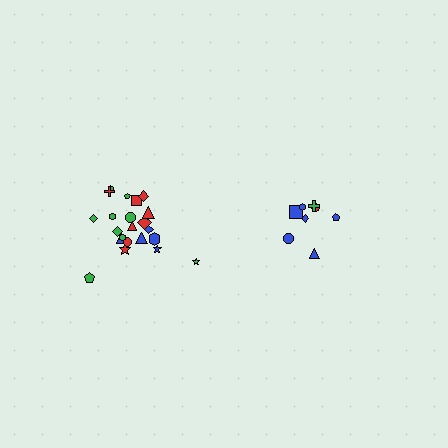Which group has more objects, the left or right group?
The left group.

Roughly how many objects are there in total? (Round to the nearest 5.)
Roughly 30 objects in total.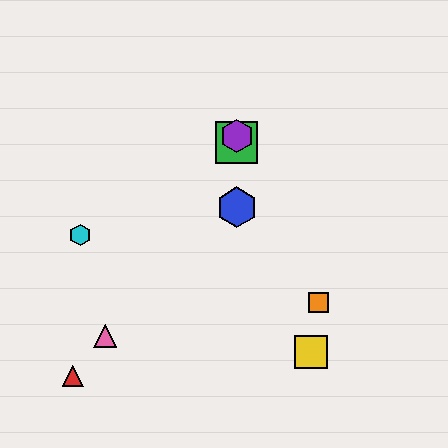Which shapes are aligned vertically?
The blue hexagon, the green square, the purple hexagon are aligned vertically.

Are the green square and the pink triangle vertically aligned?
No, the green square is at x≈237 and the pink triangle is at x≈105.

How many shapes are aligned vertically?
3 shapes (the blue hexagon, the green square, the purple hexagon) are aligned vertically.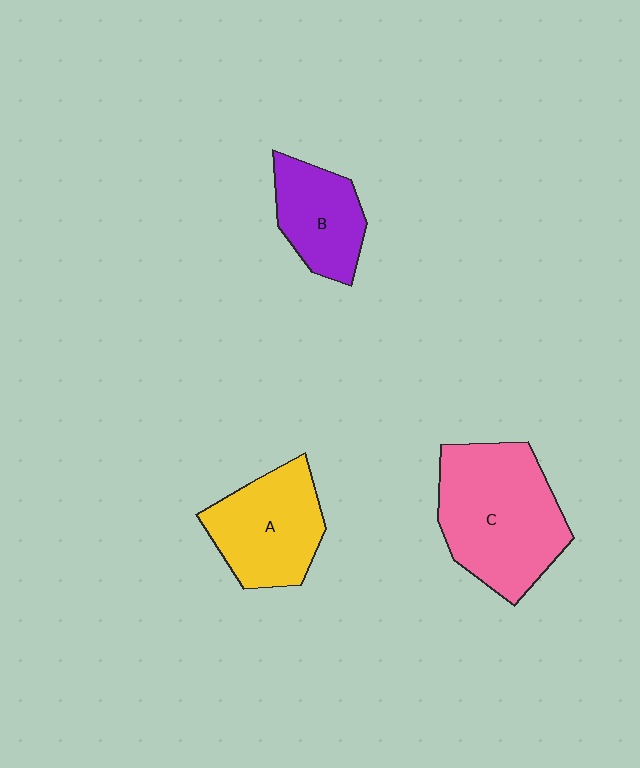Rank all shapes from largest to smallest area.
From largest to smallest: C (pink), A (yellow), B (purple).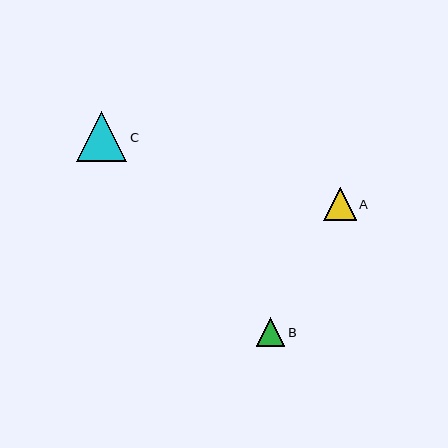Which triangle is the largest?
Triangle C is the largest with a size of approximately 50 pixels.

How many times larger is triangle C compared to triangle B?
Triangle C is approximately 1.8 times the size of triangle B.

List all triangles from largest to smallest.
From largest to smallest: C, A, B.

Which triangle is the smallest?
Triangle B is the smallest with a size of approximately 28 pixels.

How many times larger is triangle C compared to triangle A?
Triangle C is approximately 1.6 times the size of triangle A.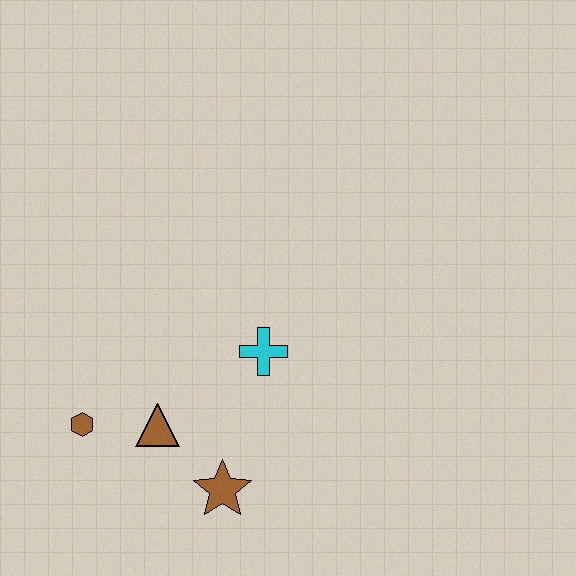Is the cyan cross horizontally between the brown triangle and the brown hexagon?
No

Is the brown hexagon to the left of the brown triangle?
Yes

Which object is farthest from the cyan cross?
The brown hexagon is farthest from the cyan cross.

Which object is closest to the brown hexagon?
The brown triangle is closest to the brown hexagon.